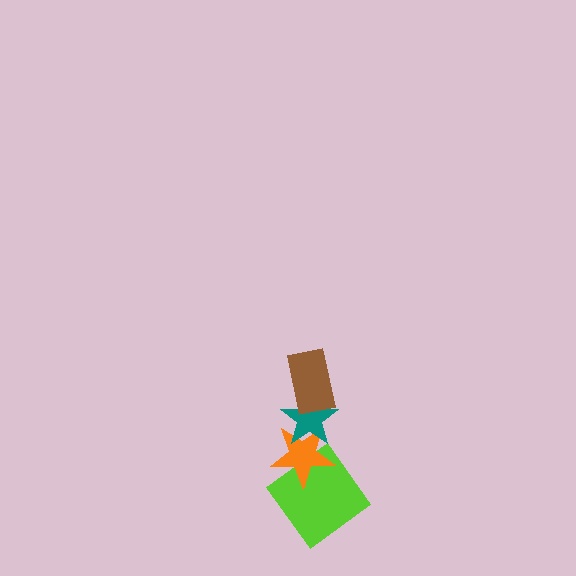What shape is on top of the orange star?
The teal star is on top of the orange star.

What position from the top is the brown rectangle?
The brown rectangle is 1st from the top.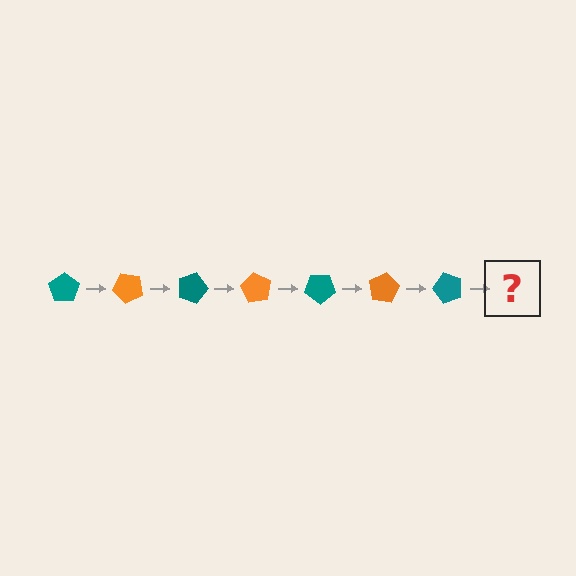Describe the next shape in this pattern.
It should be an orange pentagon, rotated 315 degrees from the start.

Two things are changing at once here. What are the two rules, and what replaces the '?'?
The two rules are that it rotates 45 degrees each step and the color cycles through teal and orange. The '?' should be an orange pentagon, rotated 315 degrees from the start.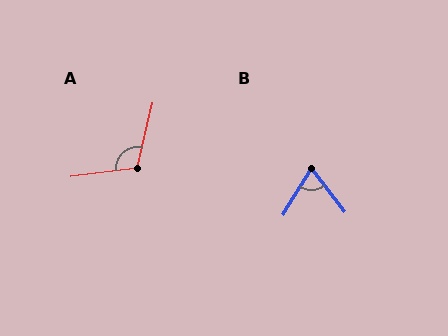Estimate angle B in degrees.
Approximately 70 degrees.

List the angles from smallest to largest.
B (70°), A (110°).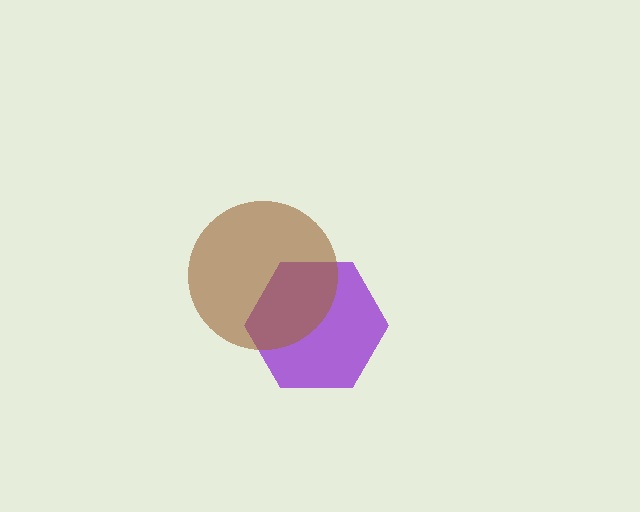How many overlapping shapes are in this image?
There are 2 overlapping shapes in the image.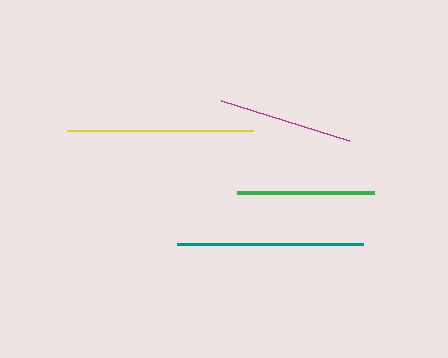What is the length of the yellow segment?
The yellow segment is approximately 186 pixels long.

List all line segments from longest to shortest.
From longest to shortest: teal, yellow, green, magenta.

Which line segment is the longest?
The teal line is the longest at approximately 186 pixels.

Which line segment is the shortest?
The magenta line is the shortest at approximately 134 pixels.